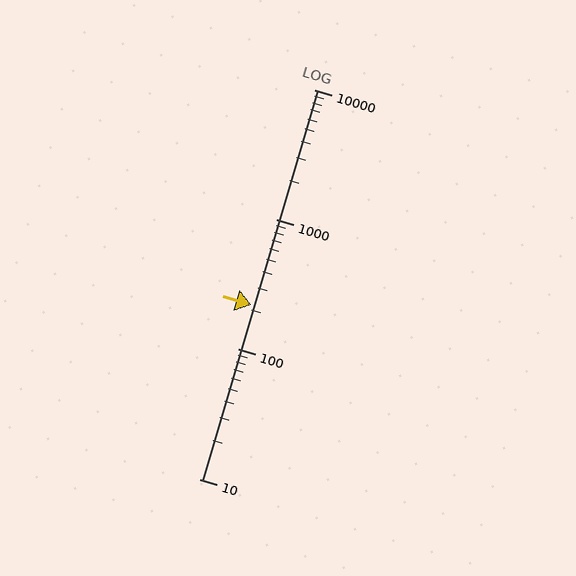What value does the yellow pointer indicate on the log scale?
The pointer indicates approximately 220.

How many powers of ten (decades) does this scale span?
The scale spans 3 decades, from 10 to 10000.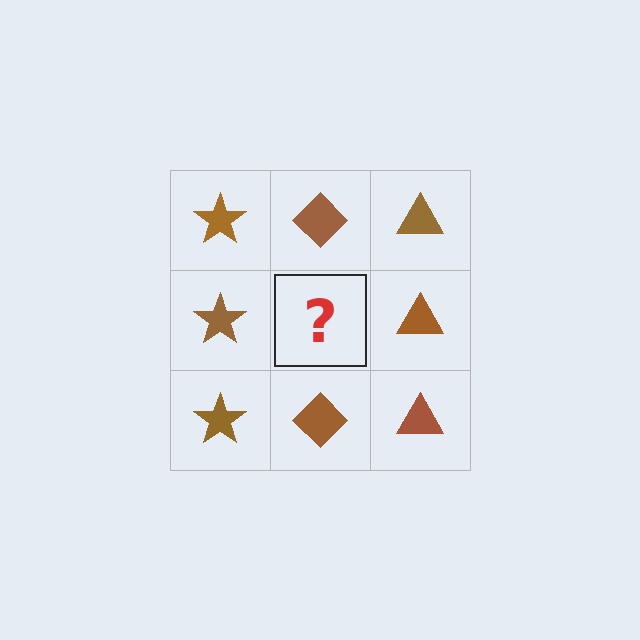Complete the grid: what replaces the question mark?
The question mark should be replaced with a brown diamond.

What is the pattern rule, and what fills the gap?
The rule is that each column has a consistent shape. The gap should be filled with a brown diamond.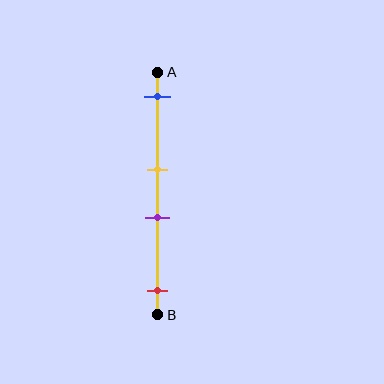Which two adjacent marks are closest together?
The yellow and purple marks are the closest adjacent pair.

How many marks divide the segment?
There are 4 marks dividing the segment.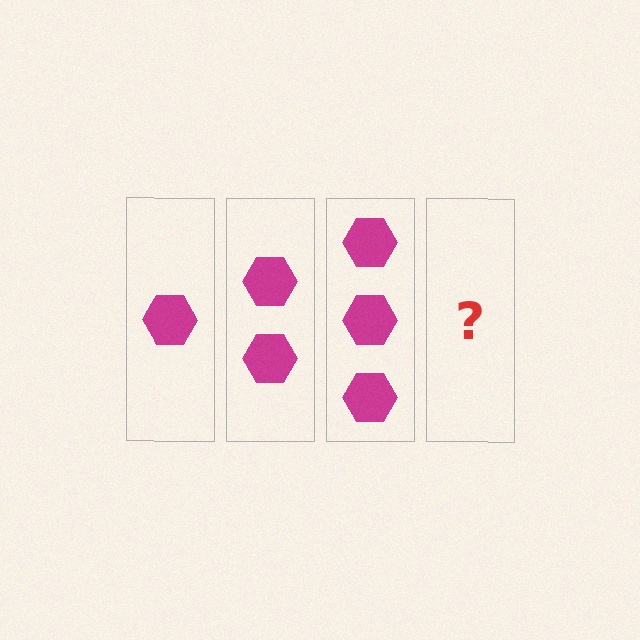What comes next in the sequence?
The next element should be 4 hexagons.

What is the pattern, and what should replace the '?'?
The pattern is that each step adds one more hexagon. The '?' should be 4 hexagons.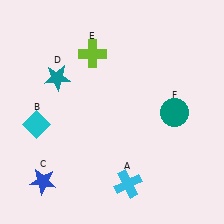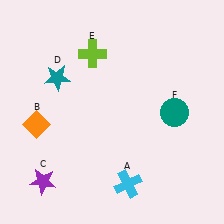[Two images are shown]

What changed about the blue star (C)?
In Image 1, C is blue. In Image 2, it changed to purple.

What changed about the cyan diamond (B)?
In Image 1, B is cyan. In Image 2, it changed to orange.